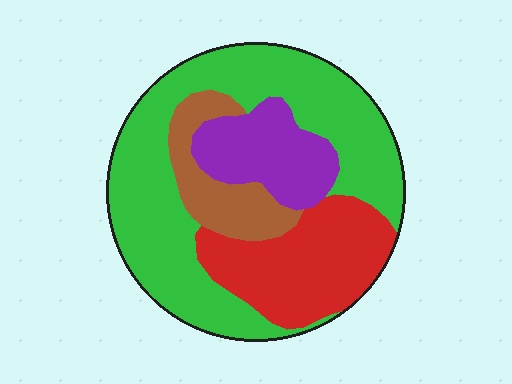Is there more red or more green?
Green.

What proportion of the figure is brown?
Brown covers around 10% of the figure.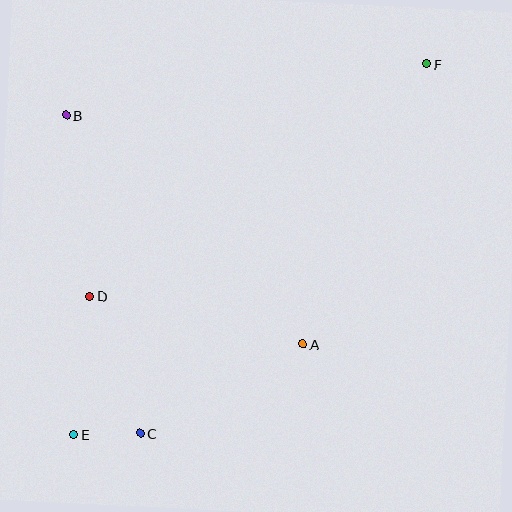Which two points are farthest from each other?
Points E and F are farthest from each other.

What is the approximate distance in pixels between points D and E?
The distance between D and E is approximately 139 pixels.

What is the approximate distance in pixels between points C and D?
The distance between C and D is approximately 146 pixels.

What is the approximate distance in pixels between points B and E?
The distance between B and E is approximately 319 pixels.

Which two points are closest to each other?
Points C and E are closest to each other.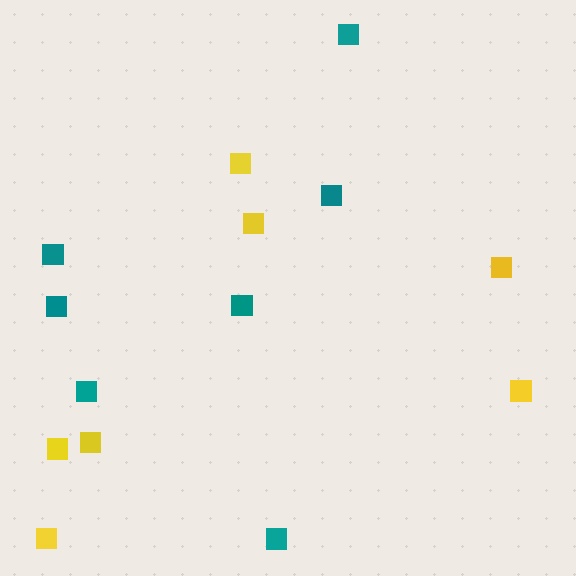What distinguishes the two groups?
There are 2 groups: one group of yellow squares (7) and one group of teal squares (7).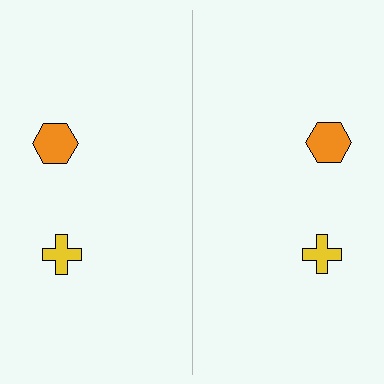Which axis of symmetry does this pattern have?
The pattern has a vertical axis of symmetry running through the center of the image.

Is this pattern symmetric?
Yes, this pattern has bilateral (reflection) symmetry.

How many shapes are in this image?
There are 4 shapes in this image.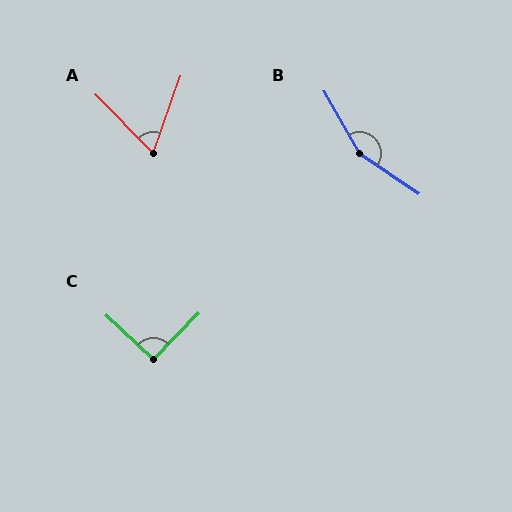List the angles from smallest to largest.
A (64°), C (92°), B (154°).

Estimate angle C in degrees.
Approximately 92 degrees.